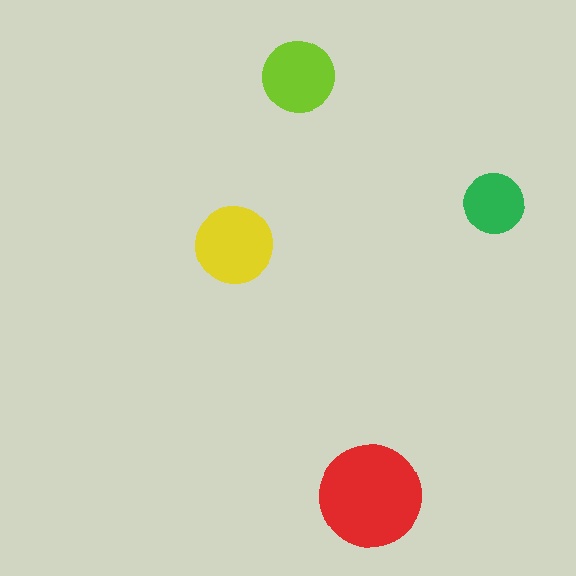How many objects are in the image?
There are 4 objects in the image.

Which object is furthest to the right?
The green circle is rightmost.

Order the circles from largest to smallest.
the red one, the yellow one, the lime one, the green one.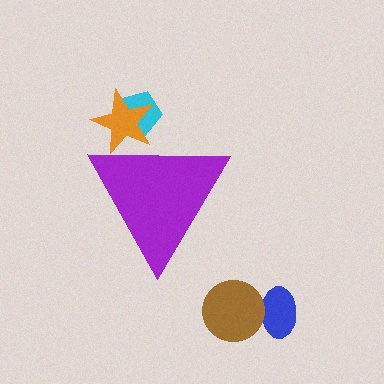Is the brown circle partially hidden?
No, the brown circle is fully visible.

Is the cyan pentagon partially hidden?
Yes, the cyan pentagon is partially hidden behind the purple triangle.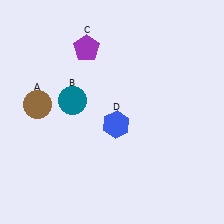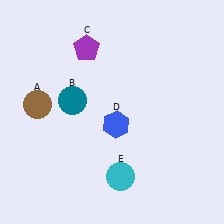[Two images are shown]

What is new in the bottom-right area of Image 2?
A cyan circle (E) was added in the bottom-right area of Image 2.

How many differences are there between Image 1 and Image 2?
There is 1 difference between the two images.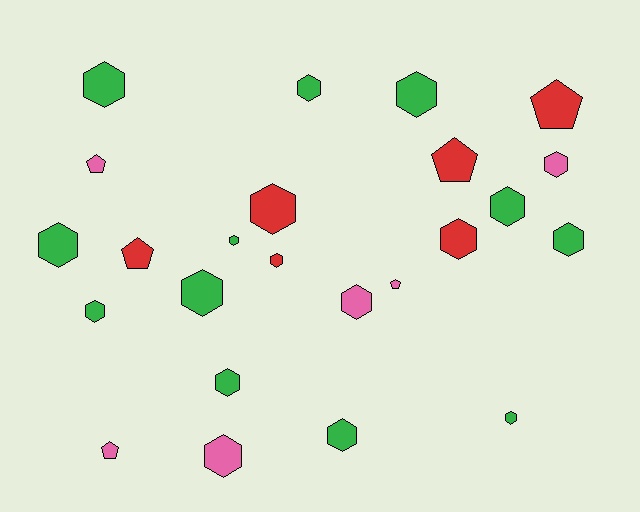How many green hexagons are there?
There are 12 green hexagons.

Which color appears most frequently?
Green, with 12 objects.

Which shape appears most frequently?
Hexagon, with 18 objects.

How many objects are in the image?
There are 24 objects.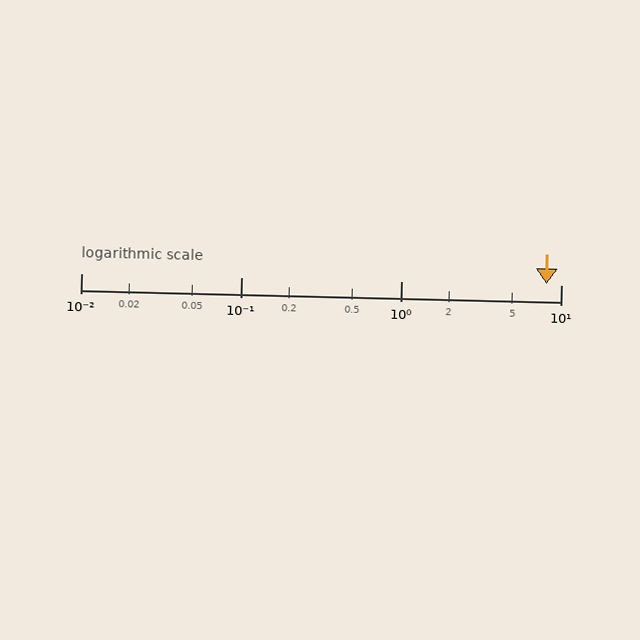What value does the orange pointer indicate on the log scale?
The pointer indicates approximately 8.1.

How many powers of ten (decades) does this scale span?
The scale spans 3 decades, from 0.01 to 10.